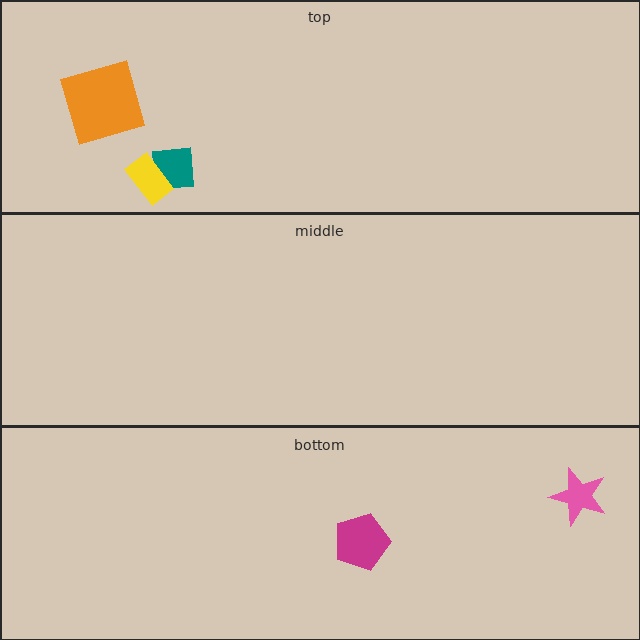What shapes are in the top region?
The teal square, the orange square, the yellow rectangle.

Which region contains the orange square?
The top region.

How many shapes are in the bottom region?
2.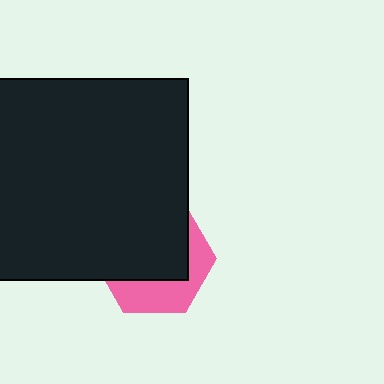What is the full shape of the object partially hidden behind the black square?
The partially hidden object is a pink hexagon.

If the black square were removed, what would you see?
You would see the complete pink hexagon.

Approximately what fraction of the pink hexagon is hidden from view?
Roughly 64% of the pink hexagon is hidden behind the black square.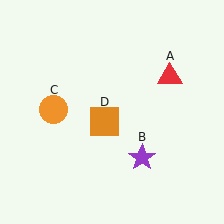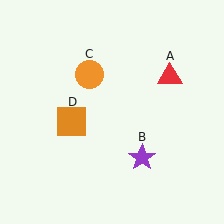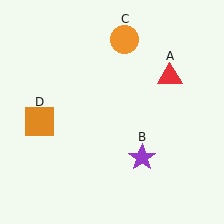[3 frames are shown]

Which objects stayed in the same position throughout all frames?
Red triangle (object A) and purple star (object B) remained stationary.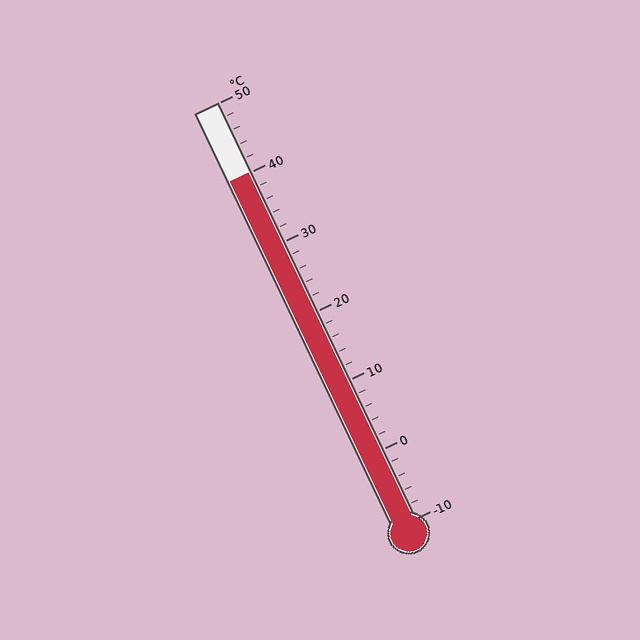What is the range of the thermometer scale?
The thermometer scale ranges from -10°C to 50°C.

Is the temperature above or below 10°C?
The temperature is above 10°C.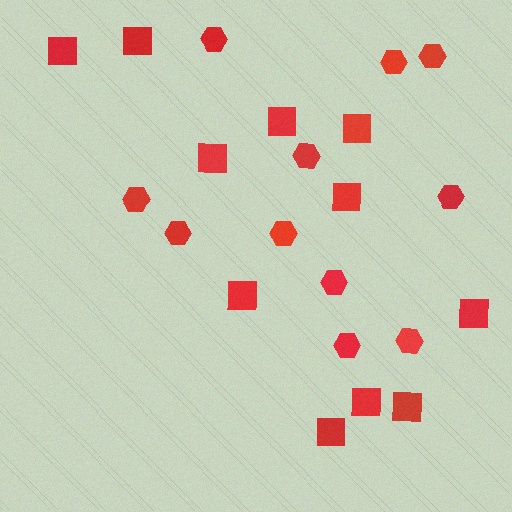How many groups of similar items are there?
There are 2 groups: one group of hexagons (11) and one group of squares (11).